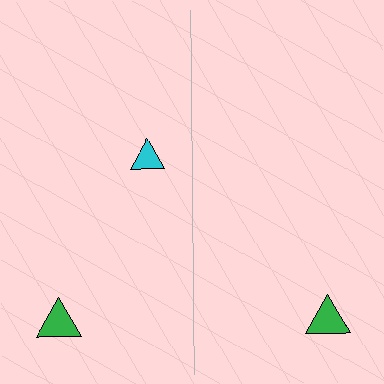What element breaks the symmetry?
A cyan triangle is missing from the right side.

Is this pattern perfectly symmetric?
No, the pattern is not perfectly symmetric. A cyan triangle is missing from the right side.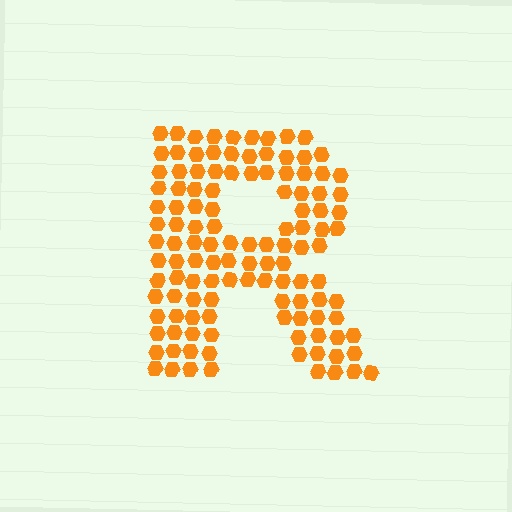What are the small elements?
The small elements are hexagons.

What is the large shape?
The large shape is the letter R.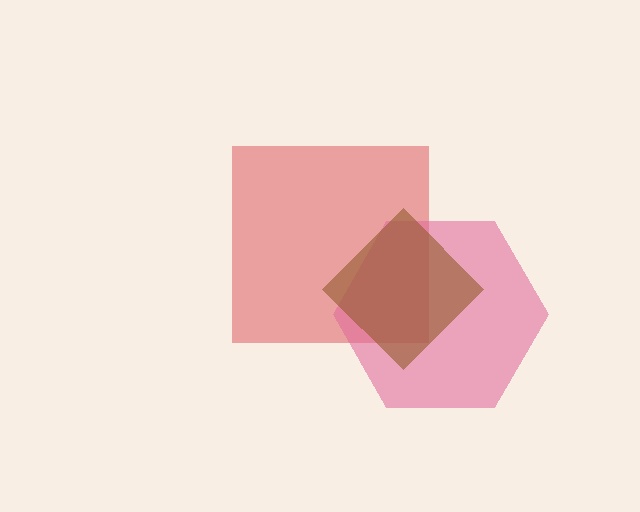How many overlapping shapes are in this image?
There are 3 overlapping shapes in the image.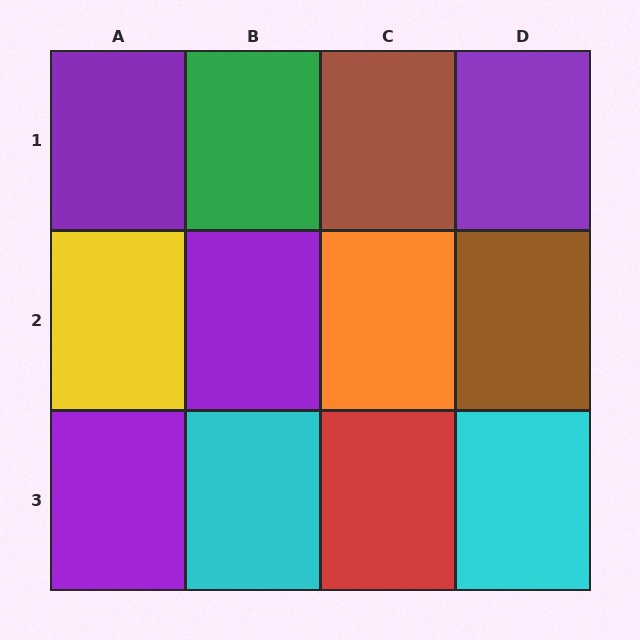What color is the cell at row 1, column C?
Brown.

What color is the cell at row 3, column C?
Red.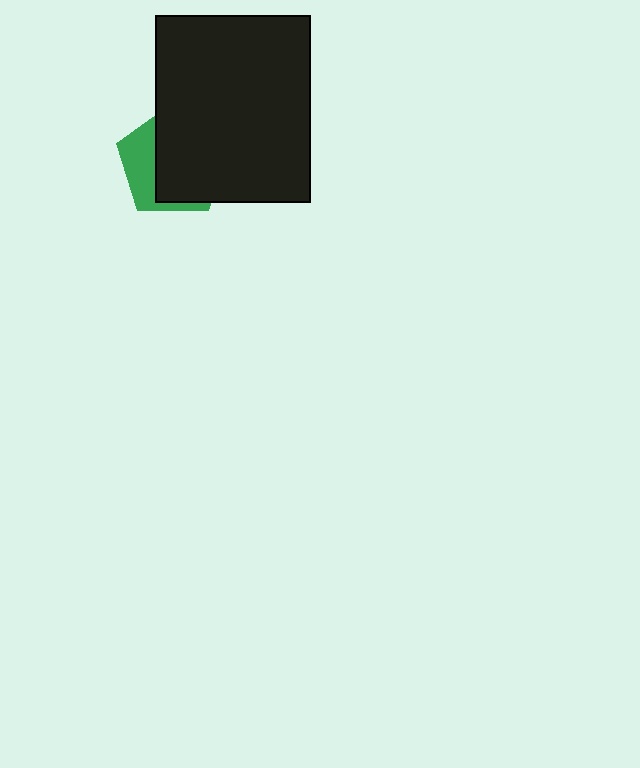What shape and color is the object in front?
The object in front is a black rectangle.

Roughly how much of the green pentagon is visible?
A small part of it is visible (roughly 34%).